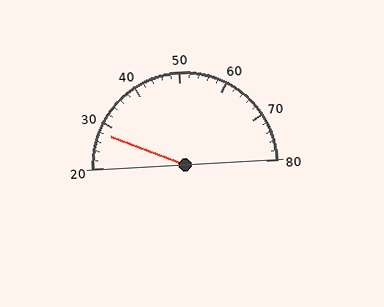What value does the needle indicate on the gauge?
The needle indicates approximately 28.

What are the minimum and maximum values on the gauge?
The gauge ranges from 20 to 80.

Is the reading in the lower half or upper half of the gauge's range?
The reading is in the lower half of the range (20 to 80).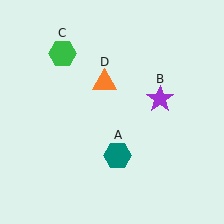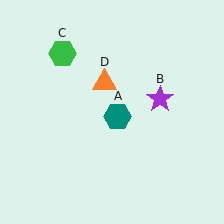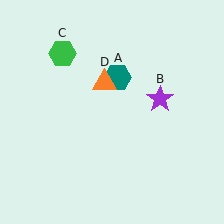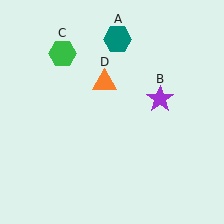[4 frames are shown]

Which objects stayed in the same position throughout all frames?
Purple star (object B) and green hexagon (object C) and orange triangle (object D) remained stationary.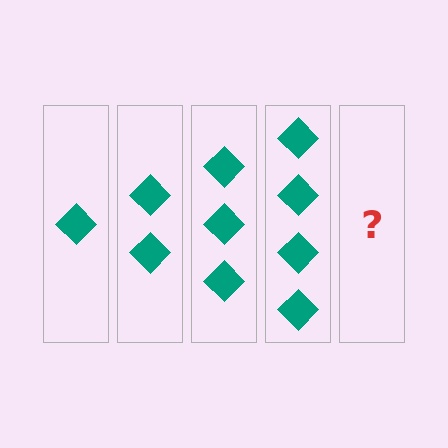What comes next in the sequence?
The next element should be 5 diamonds.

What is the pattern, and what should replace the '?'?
The pattern is that each step adds one more diamond. The '?' should be 5 diamonds.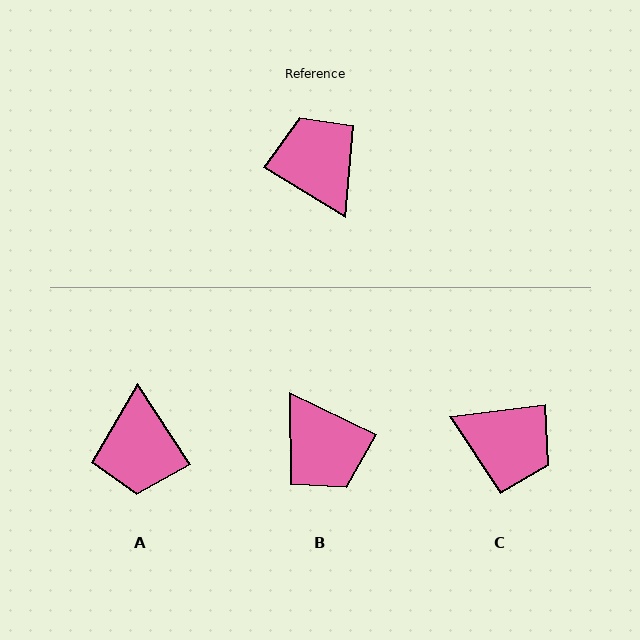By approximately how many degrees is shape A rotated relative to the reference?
Approximately 154 degrees counter-clockwise.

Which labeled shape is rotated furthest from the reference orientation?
B, about 174 degrees away.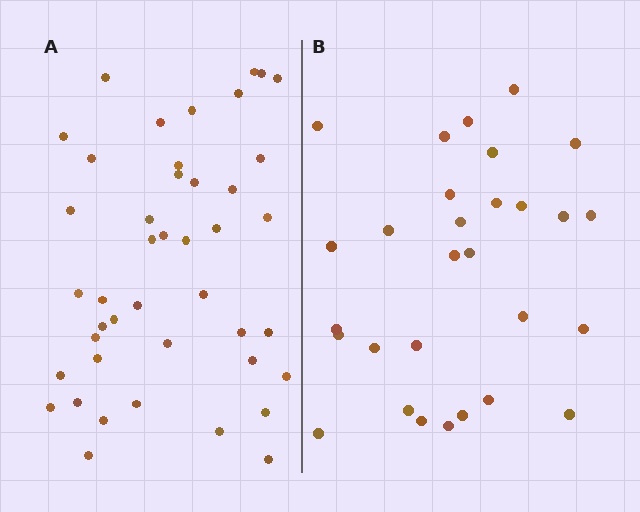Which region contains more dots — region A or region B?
Region A (the left region) has more dots.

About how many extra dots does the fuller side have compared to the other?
Region A has approximately 15 more dots than region B.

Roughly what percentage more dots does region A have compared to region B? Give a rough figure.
About 50% more.